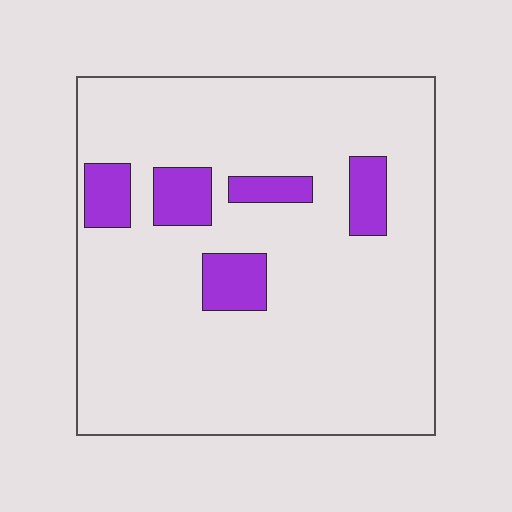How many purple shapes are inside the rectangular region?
5.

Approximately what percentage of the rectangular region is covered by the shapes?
Approximately 10%.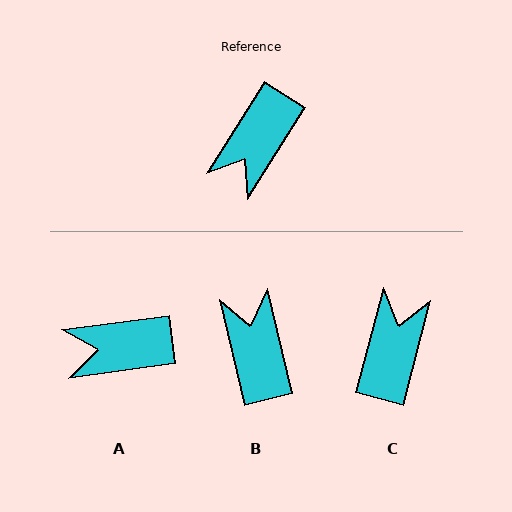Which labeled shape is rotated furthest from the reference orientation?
C, about 162 degrees away.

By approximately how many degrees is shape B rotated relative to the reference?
Approximately 134 degrees clockwise.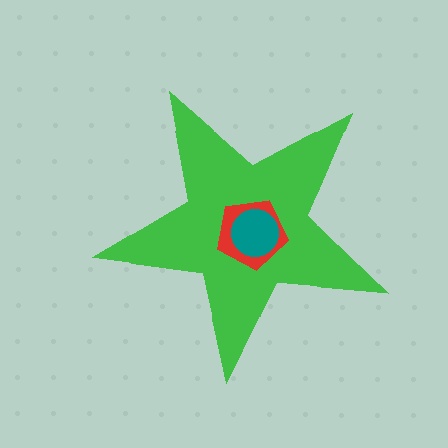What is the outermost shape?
The green star.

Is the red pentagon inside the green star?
Yes.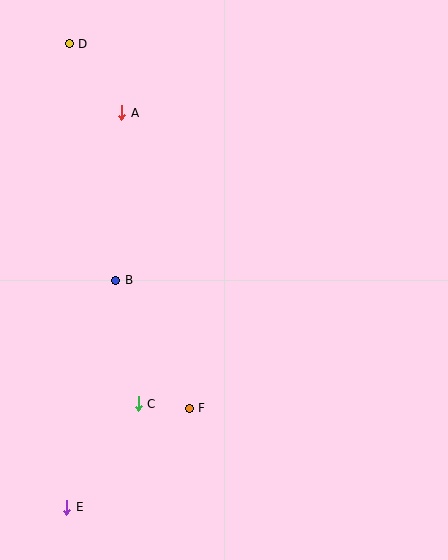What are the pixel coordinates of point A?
Point A is at (122, 113).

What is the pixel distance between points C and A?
The distance between C and A is 291 pixels.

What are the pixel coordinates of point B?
Point B is at (116, 280).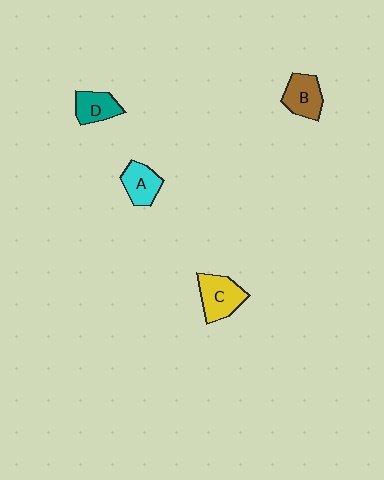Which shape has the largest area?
Shape C (yellow).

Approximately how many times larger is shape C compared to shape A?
Approximately 1.3 times.